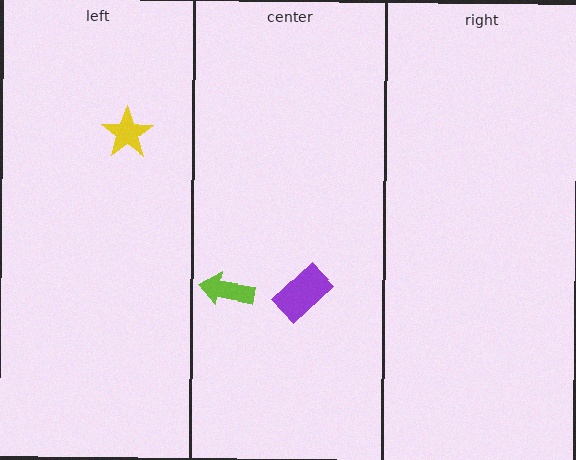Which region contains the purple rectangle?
The center region.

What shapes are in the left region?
The yellow star.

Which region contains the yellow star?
The left region.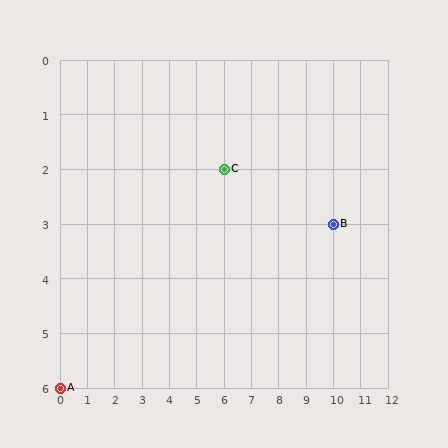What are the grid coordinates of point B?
Point B is at grid coordinates (10, 3).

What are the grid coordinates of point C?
Point C is at grid coordinates (6, 2).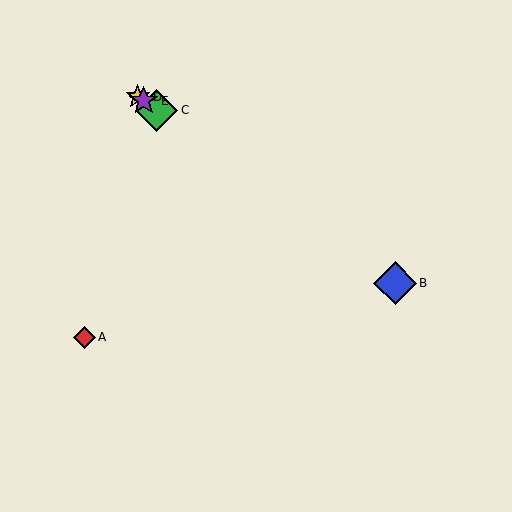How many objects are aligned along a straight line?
4 objects (B, C, D, E) are aligned along a straight line.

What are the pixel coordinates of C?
Object C is at (157, 110).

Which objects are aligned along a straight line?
Objects B, C, D, E are aligned along a straight line.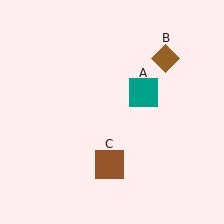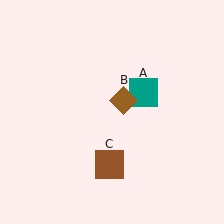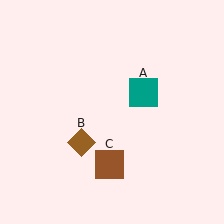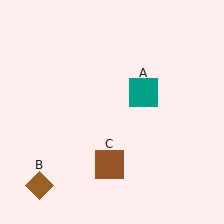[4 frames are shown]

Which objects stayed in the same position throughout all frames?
Teal square (object A) and brown square (object C) remained stationary.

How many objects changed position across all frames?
1 object changed position: brown diamond (object B).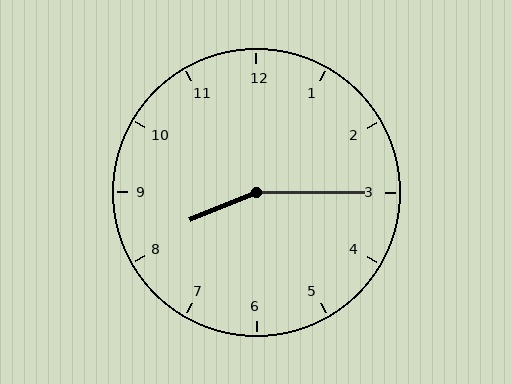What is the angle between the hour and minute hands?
Approximately 158 degrees.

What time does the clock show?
8:15.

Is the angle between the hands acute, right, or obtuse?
It is obtuse.